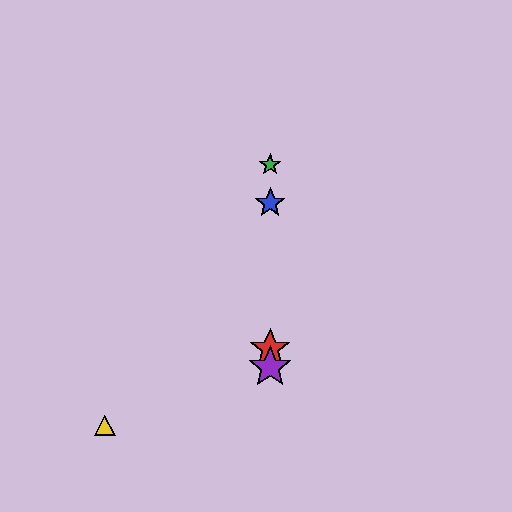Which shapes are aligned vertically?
The red star, the blue star, the green star, the purple star are aligned vertically.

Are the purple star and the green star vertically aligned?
Yes, both are at x≈270.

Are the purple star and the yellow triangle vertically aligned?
No, the purple star is at x≈270 and the yellow triangle is at x≈105.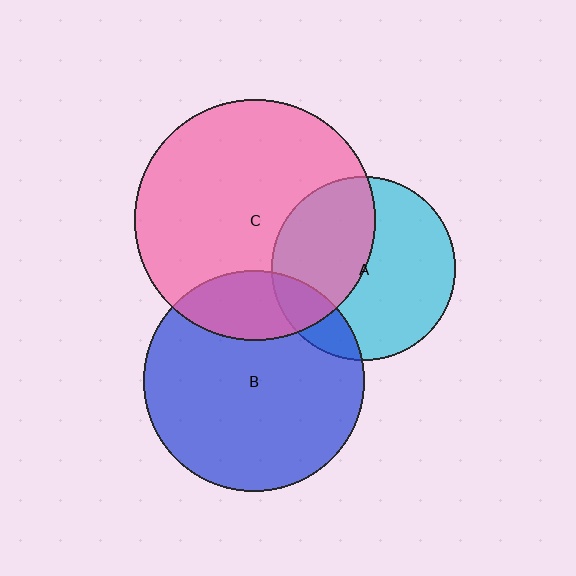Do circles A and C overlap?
Yes.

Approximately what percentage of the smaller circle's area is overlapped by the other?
Approximately 45%.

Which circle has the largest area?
Circle C (pink).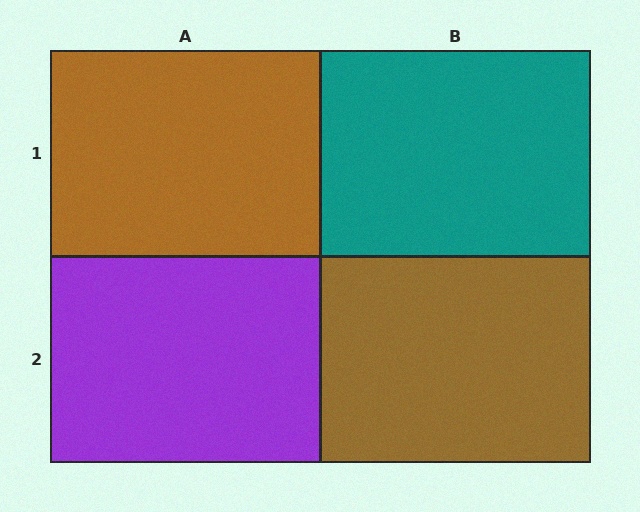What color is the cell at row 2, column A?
Purple.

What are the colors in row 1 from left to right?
Brown, teal.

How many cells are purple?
1 cell is purple.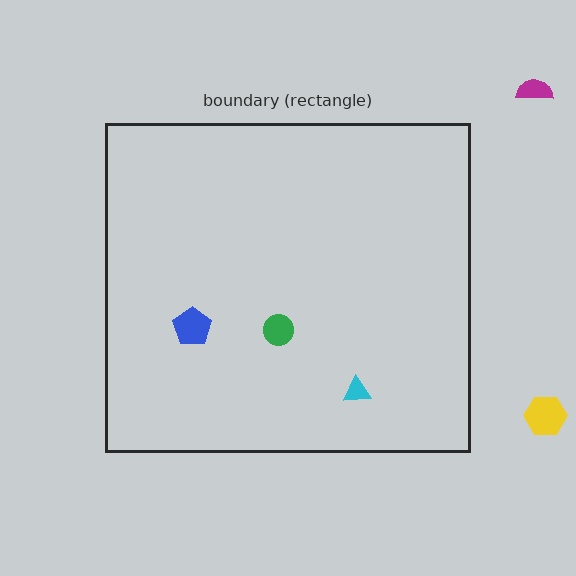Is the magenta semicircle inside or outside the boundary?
Outside.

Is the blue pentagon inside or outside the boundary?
Inside.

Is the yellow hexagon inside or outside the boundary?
Outside.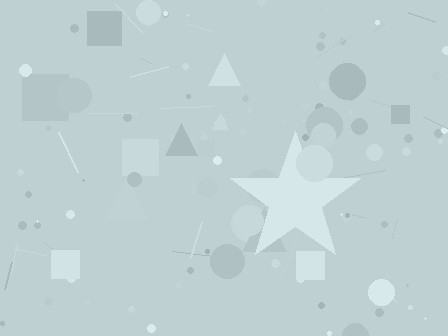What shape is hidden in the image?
A star is hidden in the image.